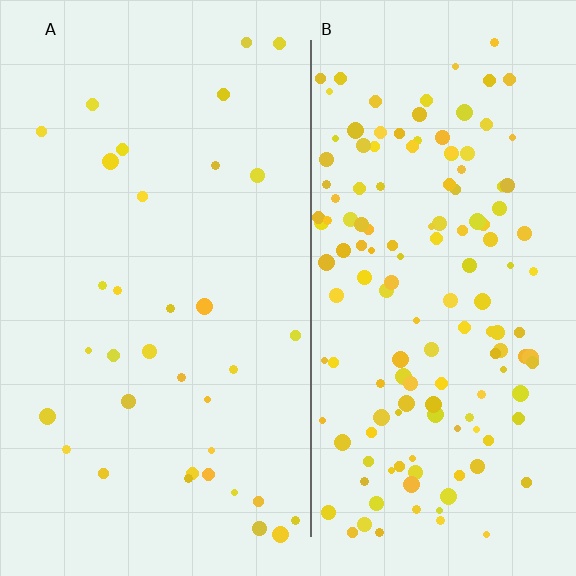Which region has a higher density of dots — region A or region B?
B (the right).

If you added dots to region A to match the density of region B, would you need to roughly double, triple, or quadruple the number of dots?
Approximately quadruple.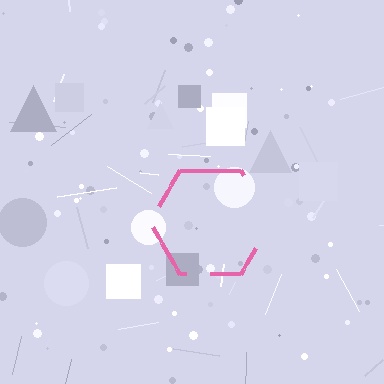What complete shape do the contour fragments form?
The contour fragments form a hexagon.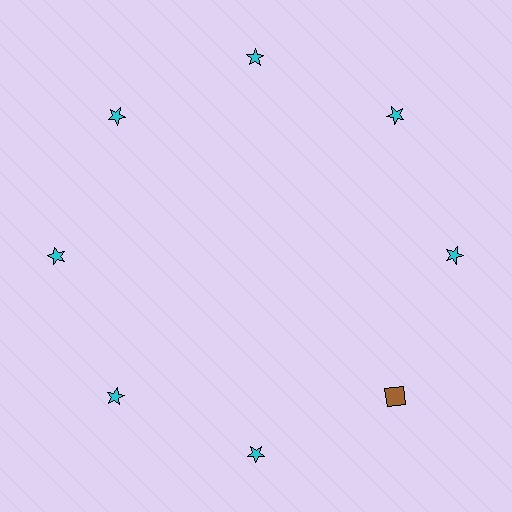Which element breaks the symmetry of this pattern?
The brown square at roughly the 4 o'clock position breaks the symmetry. All other shapes are cyan stars.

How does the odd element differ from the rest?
It differs in both color (brown instead of cyan) and shape (square instead of star).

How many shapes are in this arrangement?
There are 8 shapes arranged in a ring pattern.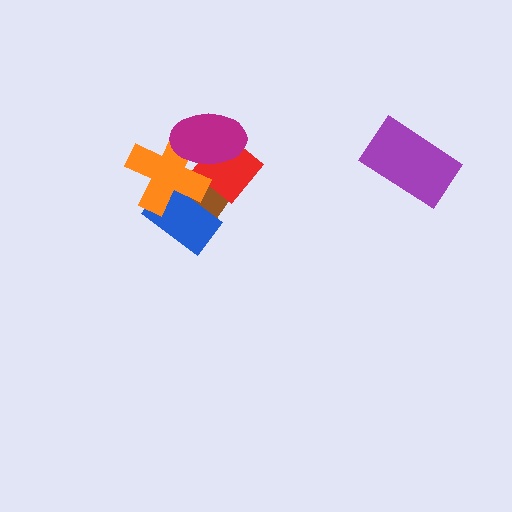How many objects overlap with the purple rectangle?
0 objects overlap with the purple rectangle.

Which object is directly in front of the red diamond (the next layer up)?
The orange cross is directly in front of the red diamond.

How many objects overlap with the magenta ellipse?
3 objects overlap with the magenta ellipse.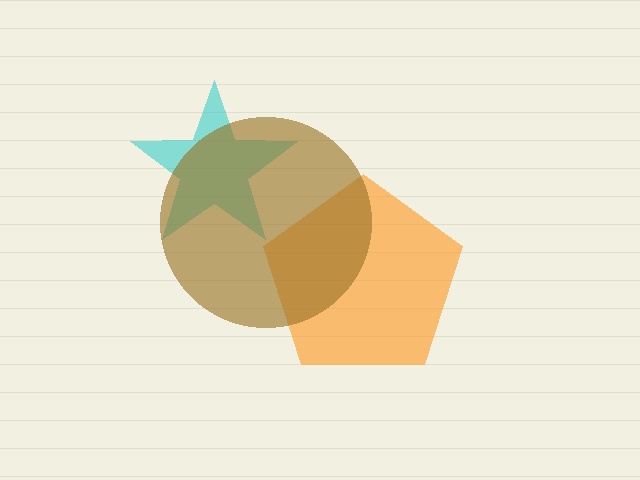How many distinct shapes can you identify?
There are 3 distinct shapes: an orange pentagon, a cyan star, a brown circle.